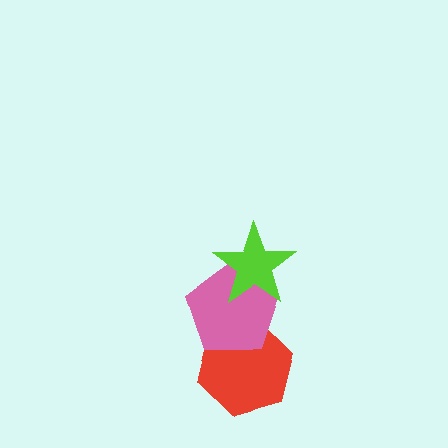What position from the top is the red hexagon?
The red hexagon is 3rd from the top.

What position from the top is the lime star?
The lime star is 1st from the top.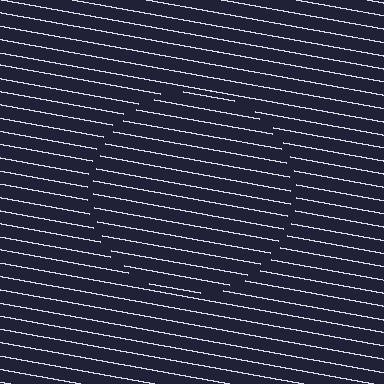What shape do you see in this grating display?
An illusory circle. The interior of the shape contains the same grating, shifted by half a period — the contour is defined by the phase discontinuity where line-ends from the inner and outer gratings abut.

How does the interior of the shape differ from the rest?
The interior of the shape contains the same grating, shifted by half a period — the contour is defined by the phase discontinuity where line-ends from the inner and outer gratings abut.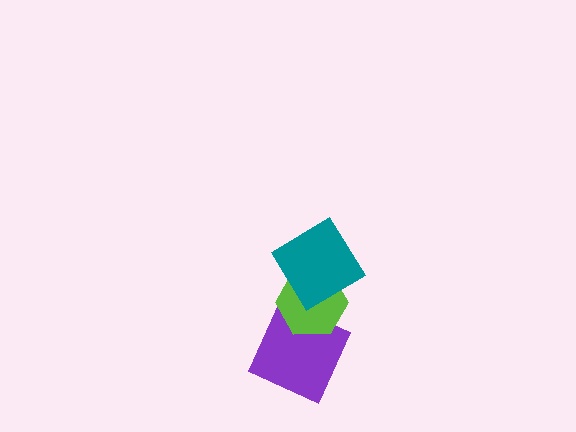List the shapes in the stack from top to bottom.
From top to bottom: the teal diamond, the lime hexagon, the purple square.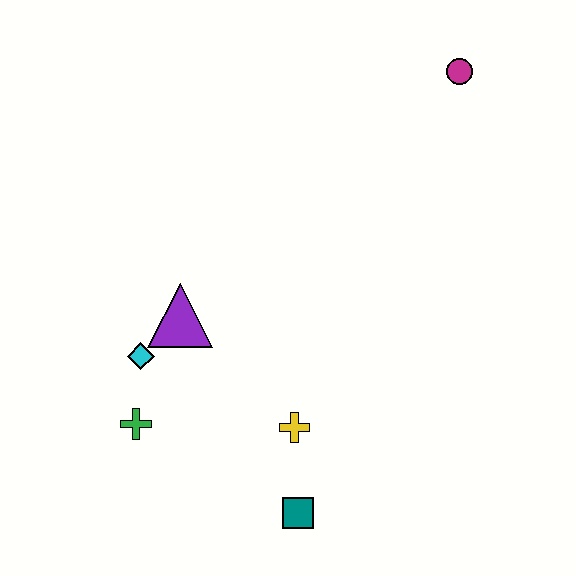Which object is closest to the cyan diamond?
The purple triangle is closest to the cyan diamond.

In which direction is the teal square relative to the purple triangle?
The teal square is below the purple triangle.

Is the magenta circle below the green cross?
No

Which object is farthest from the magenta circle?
The green cross is farthest from the magenta circle.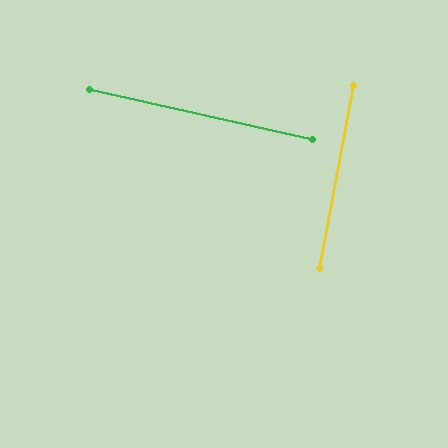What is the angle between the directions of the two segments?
Approximately 88 degrees.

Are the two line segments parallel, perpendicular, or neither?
Perpendicular — they meet at approximately 88°.